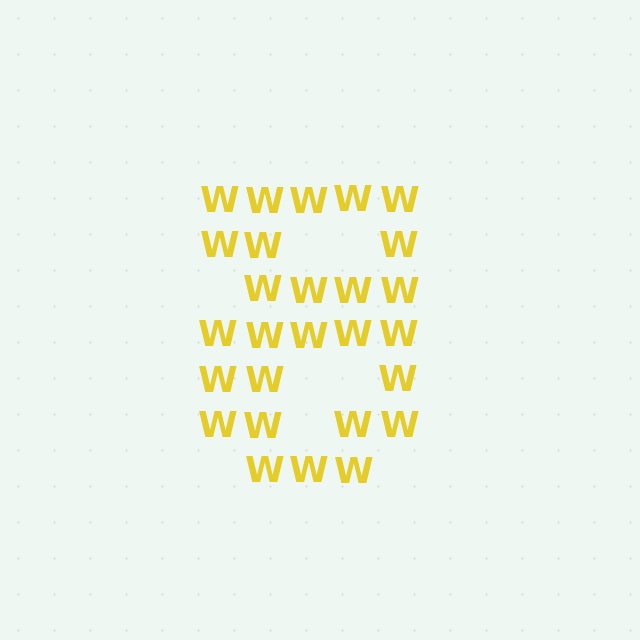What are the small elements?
The small elements are letter W's.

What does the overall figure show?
The overall figure shows the digit 8.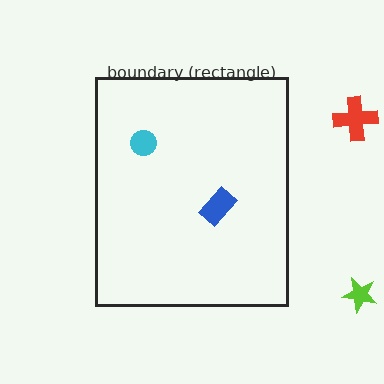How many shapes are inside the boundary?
2 inside, 2 outside.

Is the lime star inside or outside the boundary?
Outside.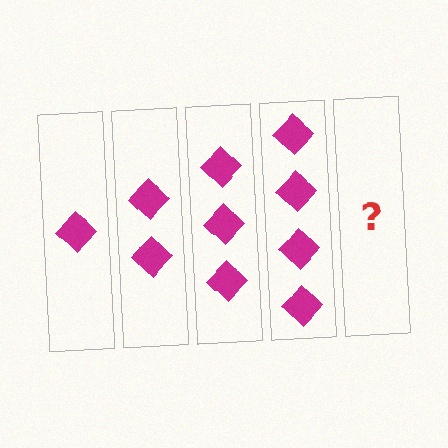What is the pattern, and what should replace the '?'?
The pattern is that each step adds one more diamond. The '?' should be 5 diamonds.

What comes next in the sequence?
The next element should be 5 diamonds.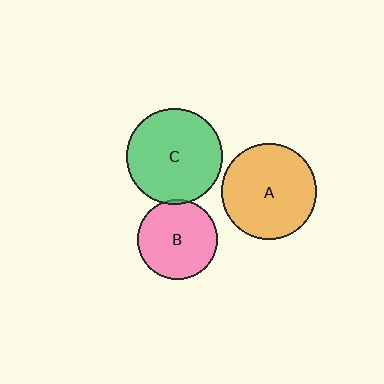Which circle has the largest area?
Circle C (green).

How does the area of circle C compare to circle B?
Approximately 1.5 times.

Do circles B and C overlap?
Yes.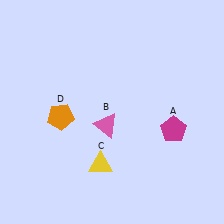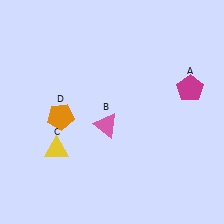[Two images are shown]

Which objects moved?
The objects that moved are: the magenta pentagon (A), the yellow triangle (C).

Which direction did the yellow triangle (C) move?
The yellow triangle (C) moved left.